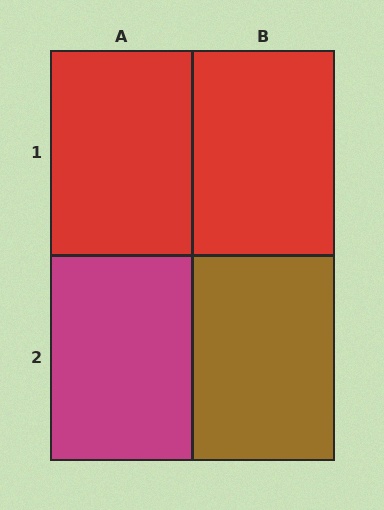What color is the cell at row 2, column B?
Brown.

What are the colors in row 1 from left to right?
Red, red.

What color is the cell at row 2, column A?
Magenta.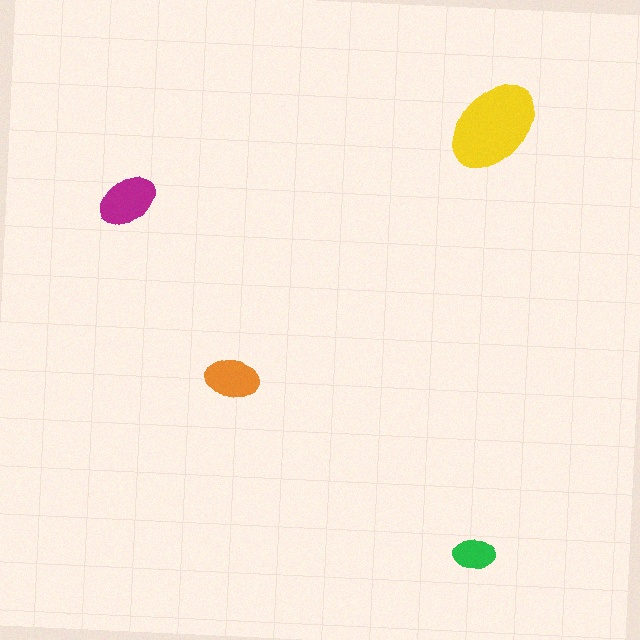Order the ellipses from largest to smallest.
the yellow one, the magenta one, the orange one, the green one.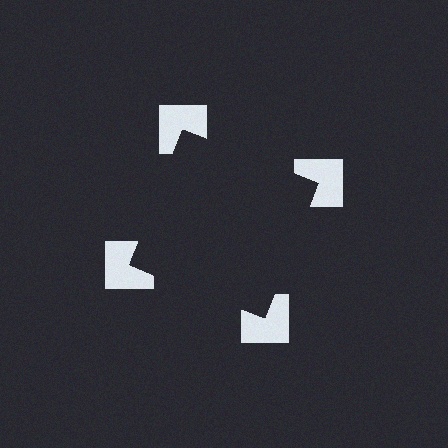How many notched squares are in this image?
There are 4 — one at each vertex of the illusory square.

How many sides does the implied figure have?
4 sides.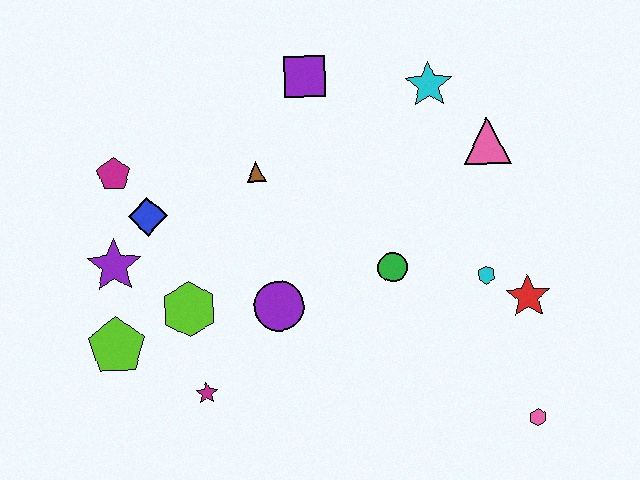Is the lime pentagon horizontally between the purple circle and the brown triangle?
No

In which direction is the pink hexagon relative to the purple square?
The pink hexagon is below the purple square.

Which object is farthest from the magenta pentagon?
The pink hexagon is farthest from the magenta pentagon.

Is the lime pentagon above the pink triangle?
No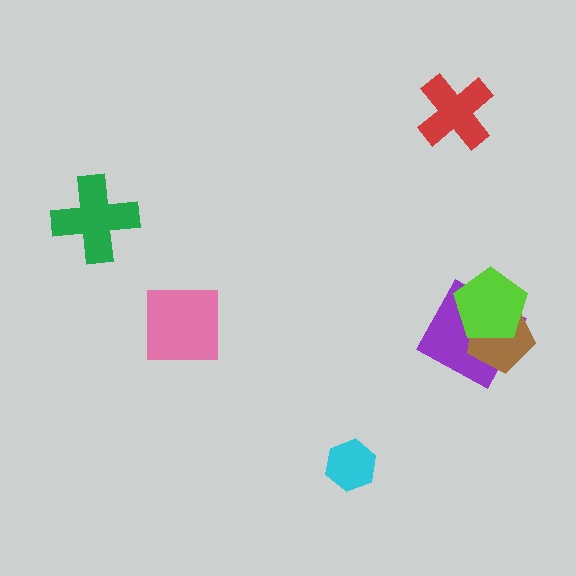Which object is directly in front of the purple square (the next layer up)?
The brown pentagon is directly in front of the purple square.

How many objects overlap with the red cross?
0 objects overlap with the red cross.